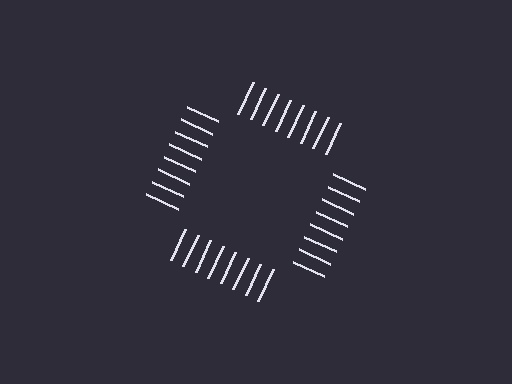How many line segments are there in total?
32 — 8 along each of the 4 edges.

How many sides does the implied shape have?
4 sides — the line-ends trace a square.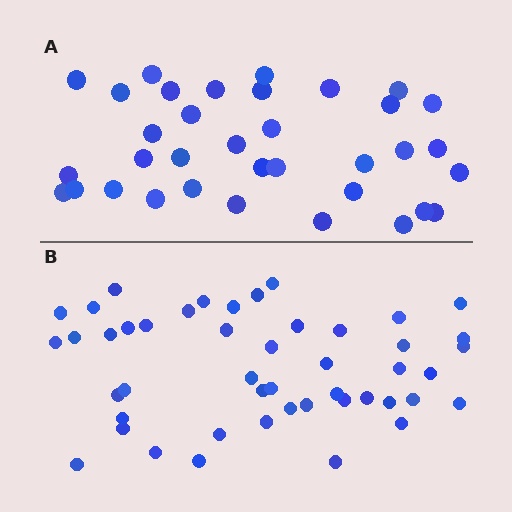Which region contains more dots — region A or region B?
Region B (the bottom region) has more dots.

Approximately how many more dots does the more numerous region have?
Region B has roughly 12 or so more dots than region A.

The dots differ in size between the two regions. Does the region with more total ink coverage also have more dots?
No. Region A has more total ink coverage because its dots are larger, but region B actually contains more individual dots. Total area can be misleading — the number of items is what matters here.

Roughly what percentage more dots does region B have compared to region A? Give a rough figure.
About 35% more.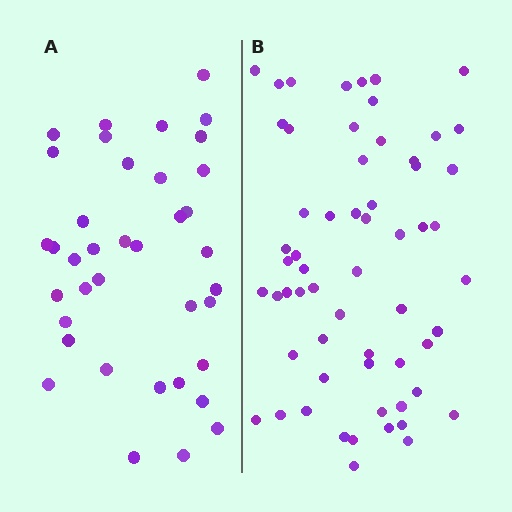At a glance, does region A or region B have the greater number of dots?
Region B (the right region) has more dots.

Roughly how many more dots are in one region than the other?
Region B has approximately 20 more dots than region A.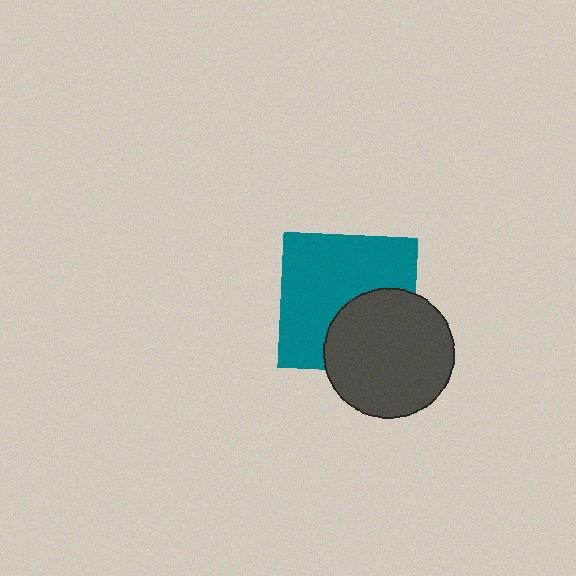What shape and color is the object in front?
The object in front is a dark gray circle.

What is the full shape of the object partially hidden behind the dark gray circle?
The partially hidden object is a teal square.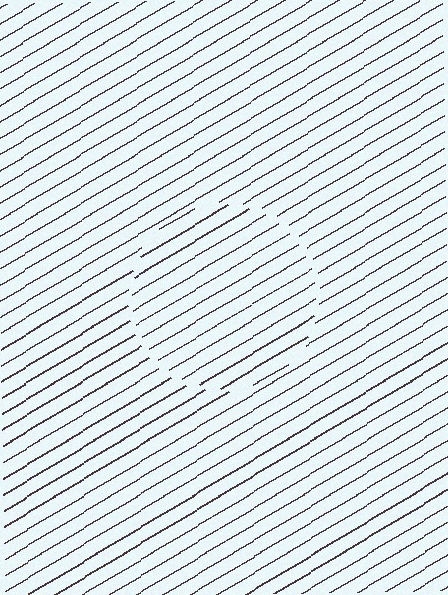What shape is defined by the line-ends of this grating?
An illusory circle. The interior of the shape contains the same grating, shifted by half a period — the contour is defined by the phase discontinuity where line-ends from the inner and outer gratings abut.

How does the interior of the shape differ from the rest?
The interior of the shape contains the same grating, shifted by half a period — the contour is defined by the phase discontinuity where line-ends from the inner and outer gratings abut.